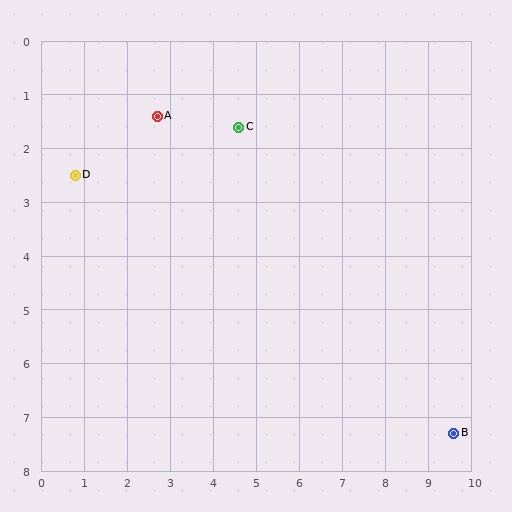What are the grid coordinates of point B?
Point B is at approximately (9.6, 7.3).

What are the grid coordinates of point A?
Point A is at approximately (2.7, 1.4).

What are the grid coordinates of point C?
Point C is at approximately (4.6, 1.6).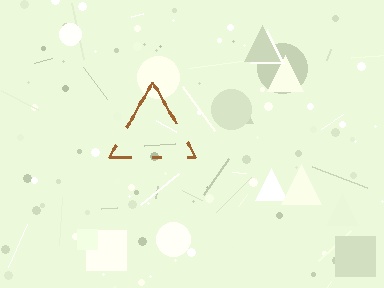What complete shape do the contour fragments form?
The contour fragments form a triangle.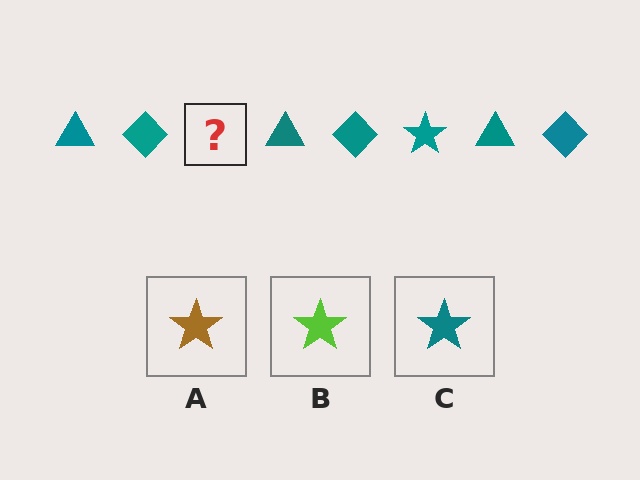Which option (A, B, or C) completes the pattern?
C.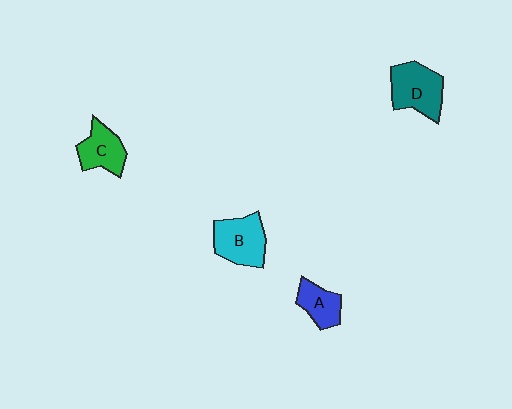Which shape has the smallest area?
Shape A (blue).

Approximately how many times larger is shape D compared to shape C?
Approximately 1.3 times.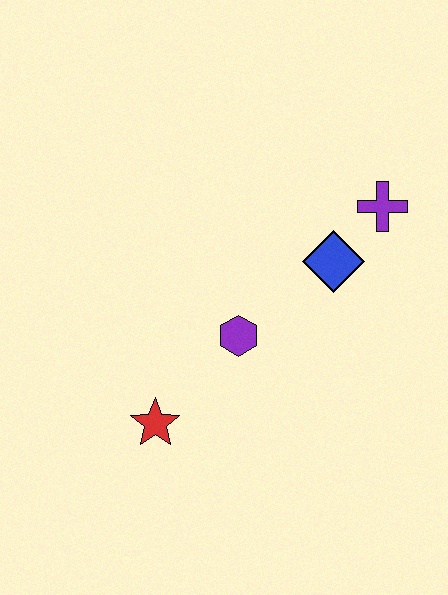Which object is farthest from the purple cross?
The red star is farthest from the purple cross.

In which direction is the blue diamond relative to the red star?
The blue diamond is to the right of the red star.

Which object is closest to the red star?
The purple hexagon is closest to the red star.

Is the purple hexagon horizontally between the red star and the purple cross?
Yes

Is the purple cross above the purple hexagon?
Yes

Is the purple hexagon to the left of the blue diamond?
Yes